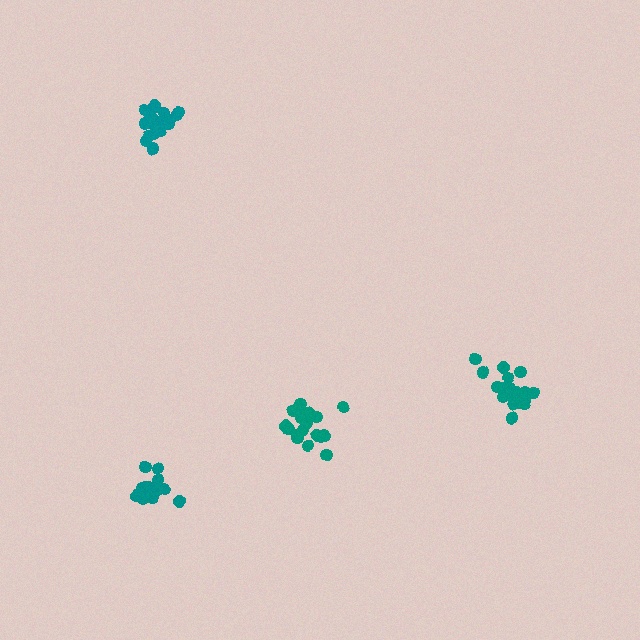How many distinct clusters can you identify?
There are 4 distinct clusters.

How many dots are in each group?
Group 1: 21 dots, Group 2: 20 dots, Group 3: 15 dots, Group 4: 20 dots (76 total).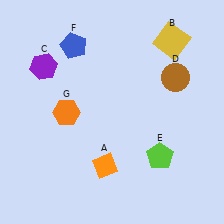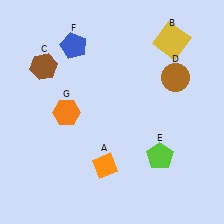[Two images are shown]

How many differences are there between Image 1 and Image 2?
There is 1 difference between the two images.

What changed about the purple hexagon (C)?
In Image 1, C is purple. In Image 2, it changed to brown.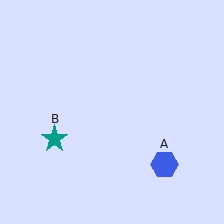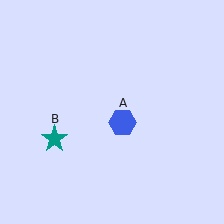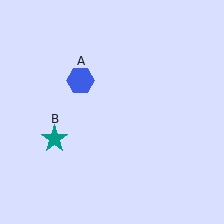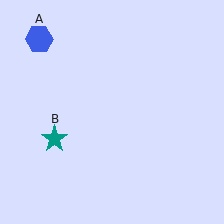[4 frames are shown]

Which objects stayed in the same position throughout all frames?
Teal star (object B) remained stationary.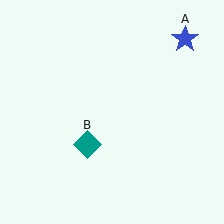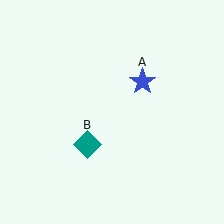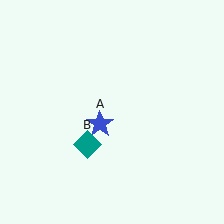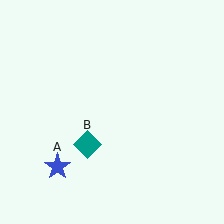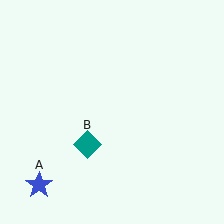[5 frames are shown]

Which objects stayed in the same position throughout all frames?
Teal diamond (object B) remained stationary.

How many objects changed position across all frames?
1 object changed position: blue star (object A).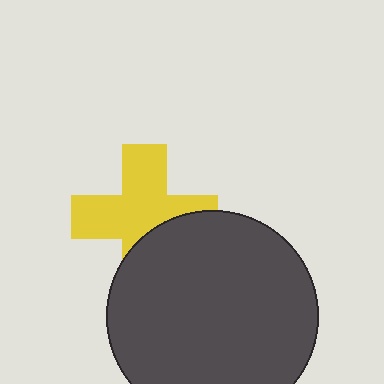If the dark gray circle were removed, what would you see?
You would see the complete yellow cross.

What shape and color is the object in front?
The object in front is a dark gray circle.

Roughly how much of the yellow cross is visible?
Most of it is visible (roughly 66%).